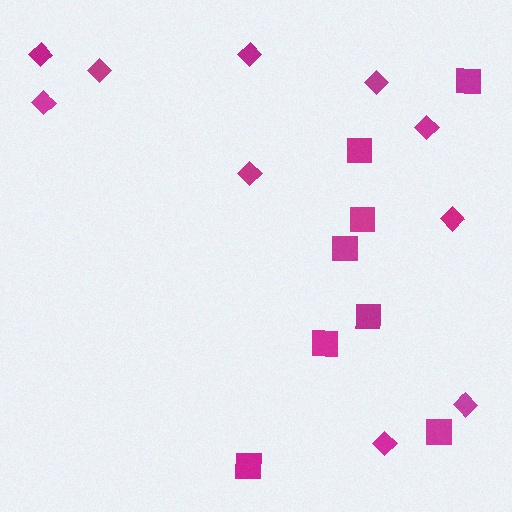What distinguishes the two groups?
There are 2 groups: one group of squares (8) and one group of diamonds (10).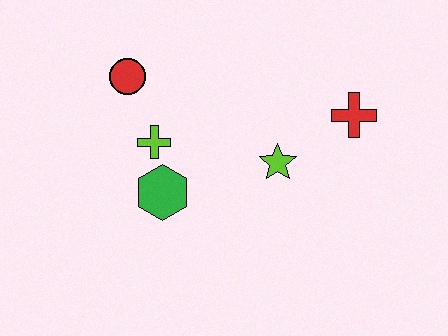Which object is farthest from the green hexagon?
The red cross is farthest from the green hexagon.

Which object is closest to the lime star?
The red cross is closest to the lime star.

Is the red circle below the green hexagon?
No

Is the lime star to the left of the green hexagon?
No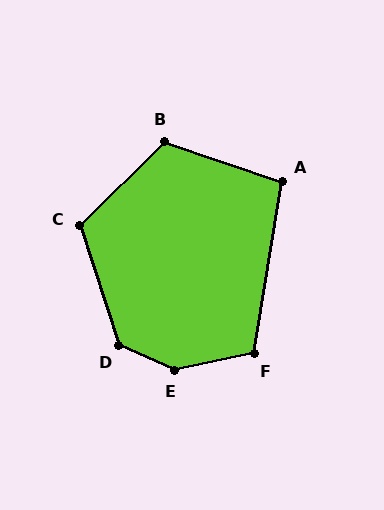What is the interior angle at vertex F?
Approximately 111 degrees (obtuse).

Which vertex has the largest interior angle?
E, at approximately 144 degrees.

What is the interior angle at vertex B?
Approximately 117 degrees (obtuse).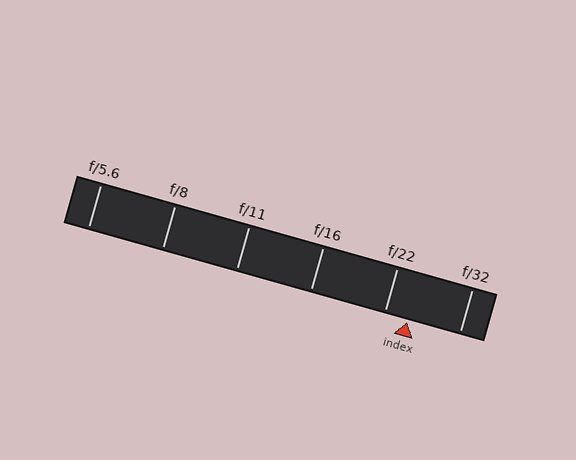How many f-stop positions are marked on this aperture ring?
There are 6 f-stop positions marked.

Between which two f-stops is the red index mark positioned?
The index mark is between f/22 and f/32.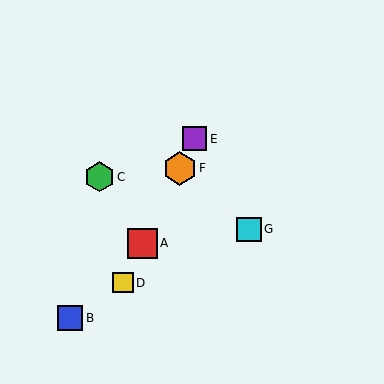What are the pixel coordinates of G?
Object G is at (249, 229).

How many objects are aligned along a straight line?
4 objects (A, D, E, F) are aligned along a straight line.